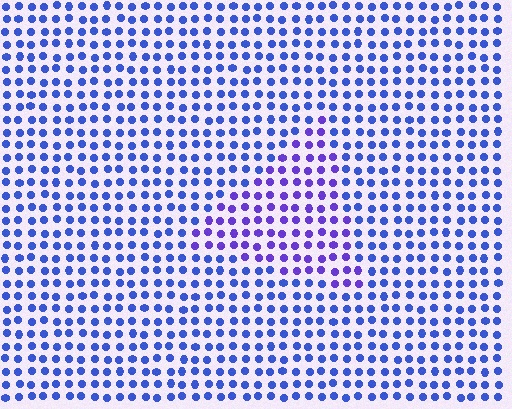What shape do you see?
I see a triangle.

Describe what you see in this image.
The image is filled with small blue elements in a uniform arrangement. A triangle-shaped region is visible where the elements are tinted to a slightly different hue, forming a subtle color boundary.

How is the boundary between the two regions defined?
The boundary is defined purely by a slight shift in hue (about 30 degrees). Spacing, size, and orientation are identical on both sides.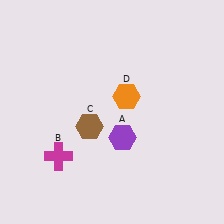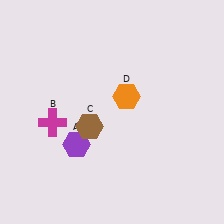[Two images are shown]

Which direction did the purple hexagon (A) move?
The purple hexagon (A) moved left.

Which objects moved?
The objects that moved are: the purple hexagon (A), the magenta cross (B).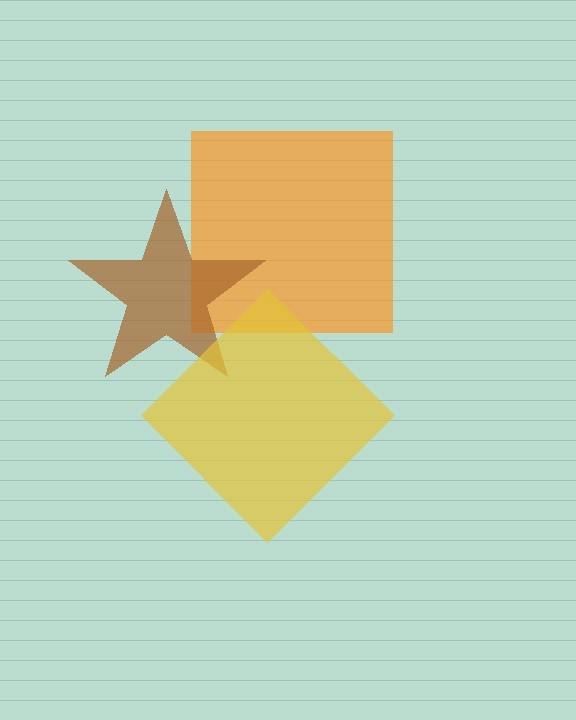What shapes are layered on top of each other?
The layered shapes are: an orange square, a brown star, a yellow diamond.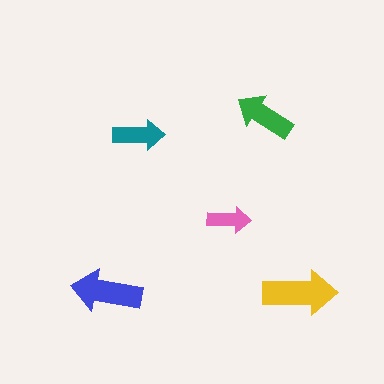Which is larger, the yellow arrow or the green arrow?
The yellow one.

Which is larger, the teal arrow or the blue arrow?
The blue one.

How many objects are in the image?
There are 5 objects in the image.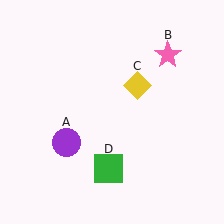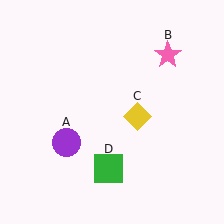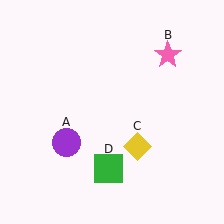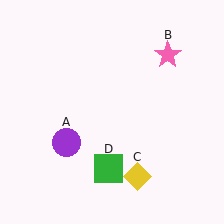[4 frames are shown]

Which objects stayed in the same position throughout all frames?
Purple circle (object A) and pink star (object B) and green square (object D) remained stationary.